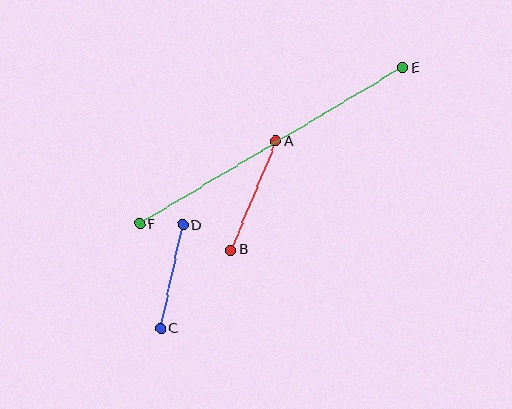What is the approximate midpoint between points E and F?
The midpoint is at approximately (271, 146) pixels.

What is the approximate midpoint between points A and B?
The midpoint is at approximately (253, 196) pixels.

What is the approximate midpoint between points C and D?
The midpoint is at approximately (172, 277) pixels.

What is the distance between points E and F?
The distance is approximately 306 pixels.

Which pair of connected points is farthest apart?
Points E and F are farthest apart.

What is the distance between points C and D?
The distance is approximately 106 pixels.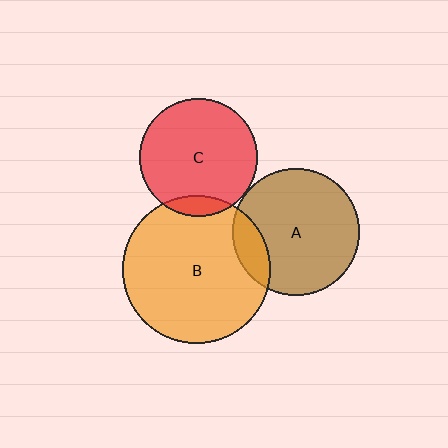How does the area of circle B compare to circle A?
Approximately 1.4 times.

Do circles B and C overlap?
Yes.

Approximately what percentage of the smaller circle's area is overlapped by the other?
Approximately 10%.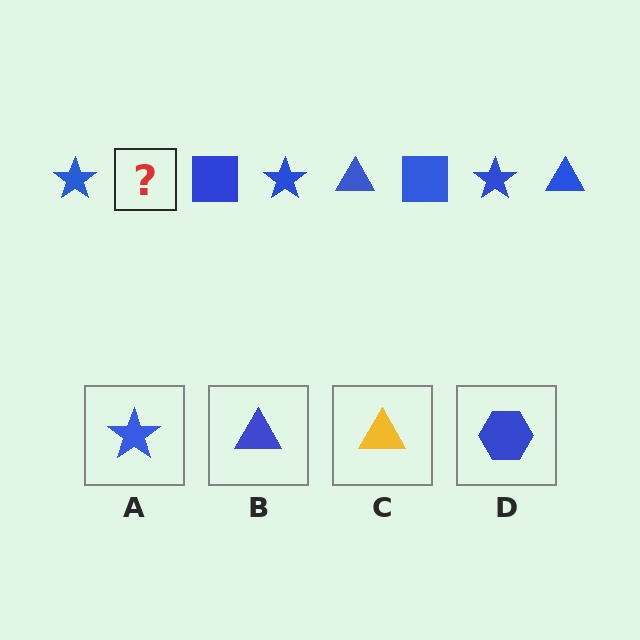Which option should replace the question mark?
Option B.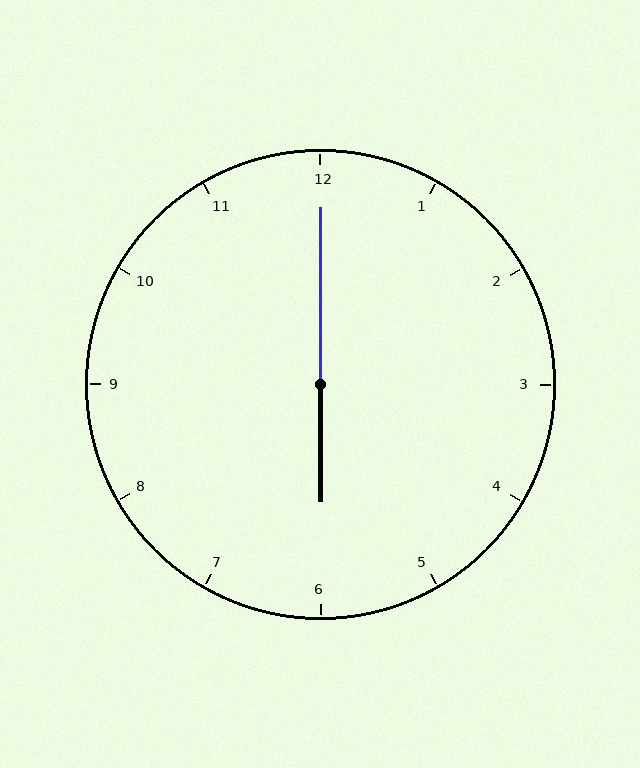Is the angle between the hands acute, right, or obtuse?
It is obtuse.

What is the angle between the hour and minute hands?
Approximately 180 degrees.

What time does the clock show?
6:00.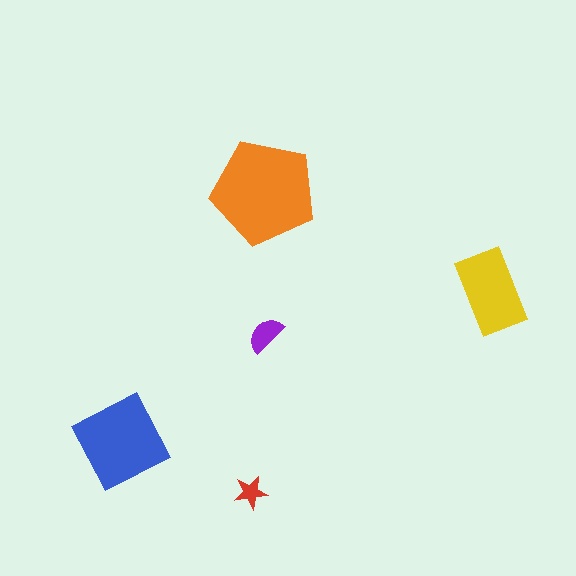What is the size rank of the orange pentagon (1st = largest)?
1st.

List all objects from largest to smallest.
The orange pentagon, the blue square, the yellow rectangle, the purple semicircle, the red star.